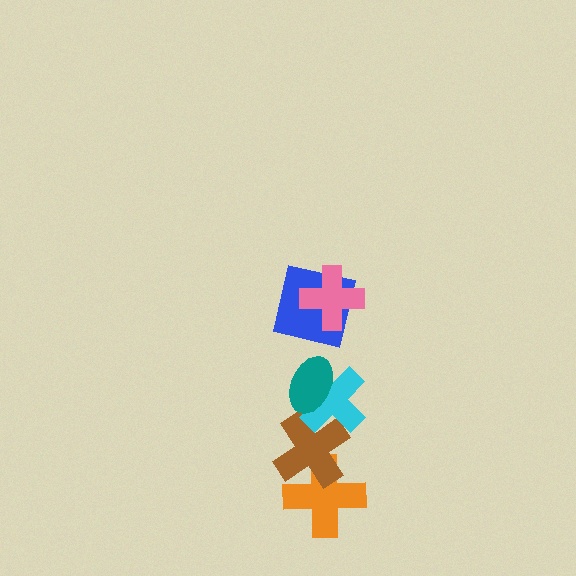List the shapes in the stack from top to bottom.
From top to bottom: the pink cross, the blue square, the teal ellipse, the cyan cross, the brown cross, the orange cross.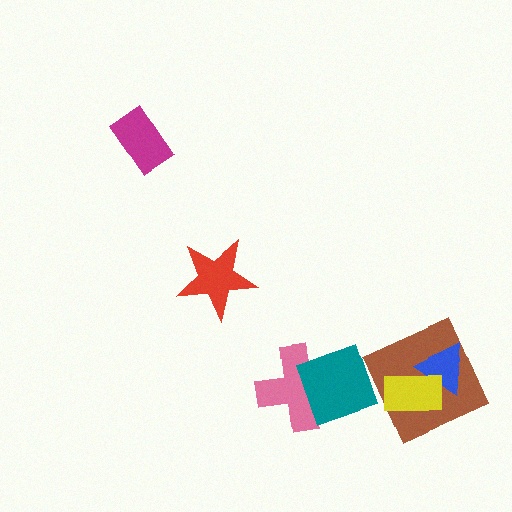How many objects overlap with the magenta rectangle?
0 objects overlap with the magenta rectangle.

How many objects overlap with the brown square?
2 objects overlap with the brown square.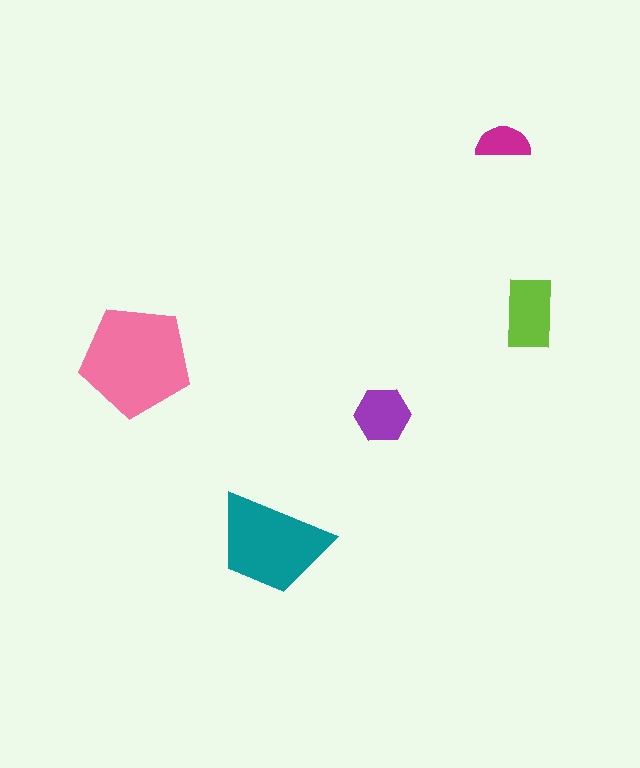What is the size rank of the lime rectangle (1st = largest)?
3rd.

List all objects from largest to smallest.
The pink pentagon, the teal trapezoid, the lime rectangle, the purple hexagon, the magenta semicircle.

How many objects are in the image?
There are 5 objects in the image.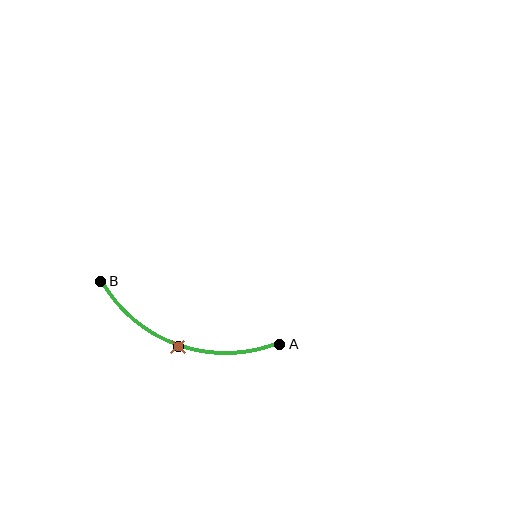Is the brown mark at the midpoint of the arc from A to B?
Yes. The brown mark lies on the arc at equal arc-length from both A and B — it is the arc midpoint.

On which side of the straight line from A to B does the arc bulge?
The arc bulges below the straight line connecting A and B.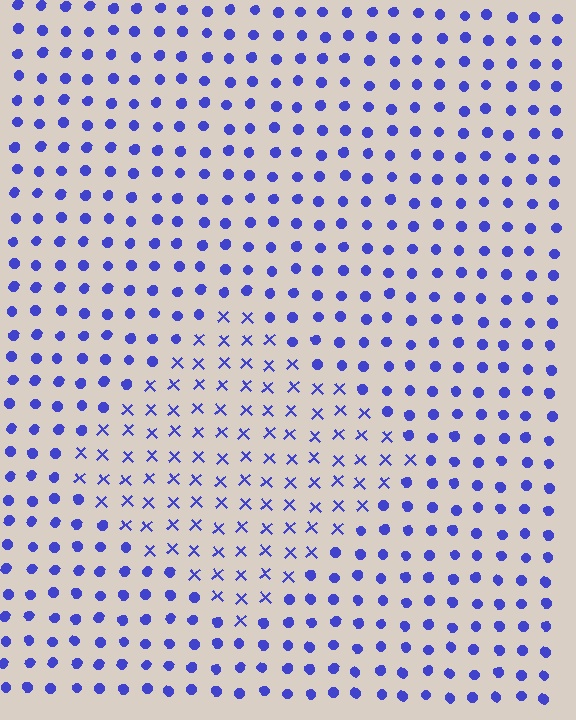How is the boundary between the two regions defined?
The boundary is defined by a change in element shape: X marks inside vs. circles outside. All elements share the same color and spacing.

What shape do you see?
I see a diamond.